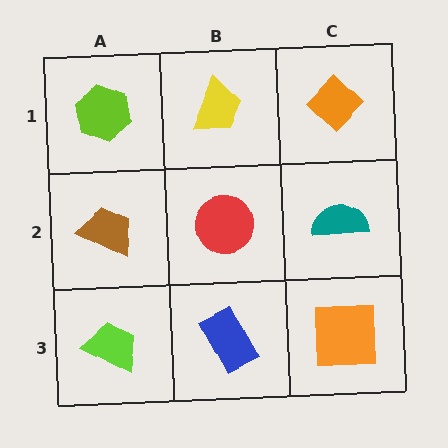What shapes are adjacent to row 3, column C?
A teal semicircle (row 2, column C), a blue rectangle (row 3, column B).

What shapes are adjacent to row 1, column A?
A brown trapezoid (row 2, column A), a yellow trapezoid (row 1, column B).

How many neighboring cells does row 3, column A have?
2.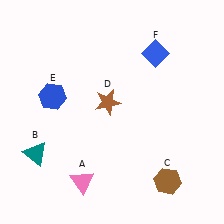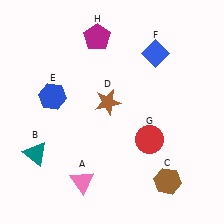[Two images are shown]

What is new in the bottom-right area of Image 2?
A red circle (G) was added in the bottom-right area of Image 2.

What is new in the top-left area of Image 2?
A magenta pentagon (H) was added in the top-left area of Image 2.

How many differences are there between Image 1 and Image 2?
There are 2 differences between the two images.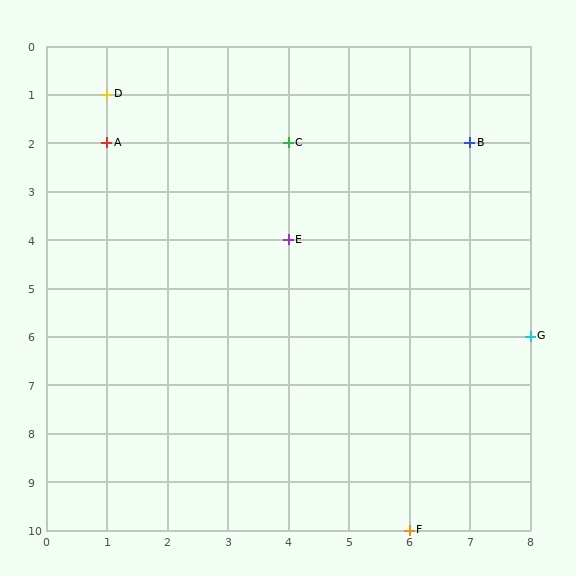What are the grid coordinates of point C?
Point C is at grid coordinates (4, 2).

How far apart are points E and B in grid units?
Points E and B are 3 columns and 2 rows apart (about 3.6 grid units diagonally).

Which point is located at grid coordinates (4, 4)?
Point E is at (4, 4).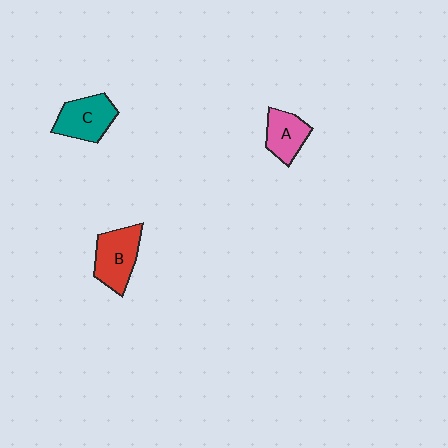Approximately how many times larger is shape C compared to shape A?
Approximately 1.2 times.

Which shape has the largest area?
Shape B (red).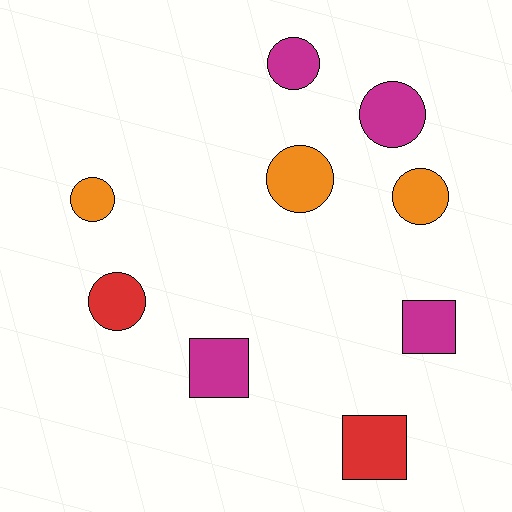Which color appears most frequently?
Magenta, with 4 objects.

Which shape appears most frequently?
Circle, with 6 objects.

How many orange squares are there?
There are no orange squares.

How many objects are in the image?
There are 9 objects.